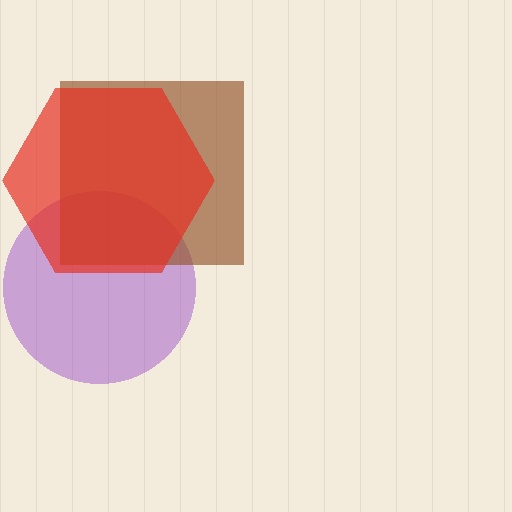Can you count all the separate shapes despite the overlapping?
Yes, there are 3 separate shapes.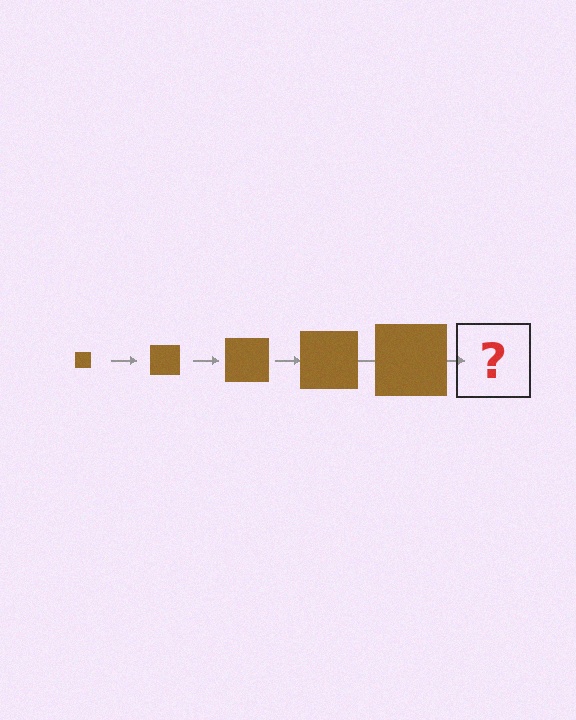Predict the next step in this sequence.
The next step is a brown square, larger than the previous one.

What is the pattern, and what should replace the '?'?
The pattern is that the square gets progressively larger each step. The '?' should be a brown square, larger than the previous one.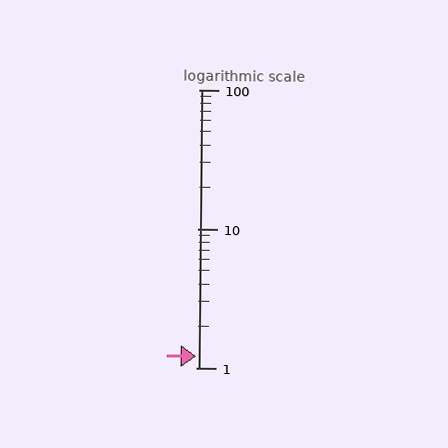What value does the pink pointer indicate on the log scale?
The pointer indicates approximately 1.2.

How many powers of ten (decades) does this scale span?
The scale spans 2 decades, from 1 to 100.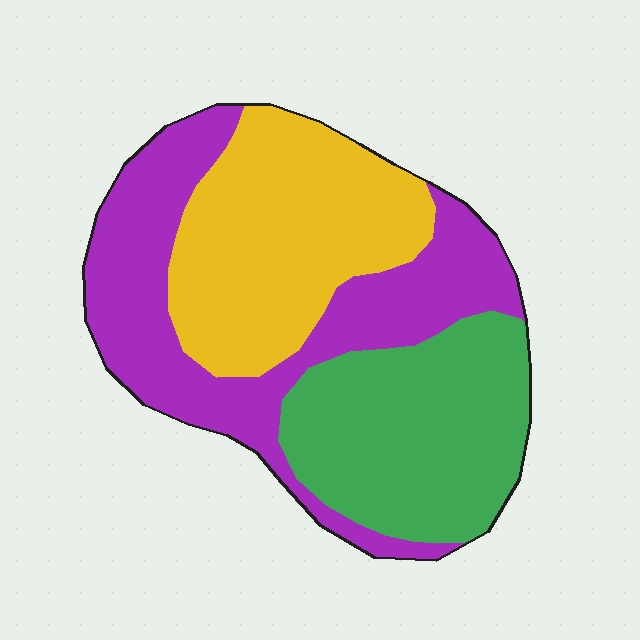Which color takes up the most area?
Purple, at roughly 35%.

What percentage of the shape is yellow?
Yellow takes up between a quarter and a half of the shape.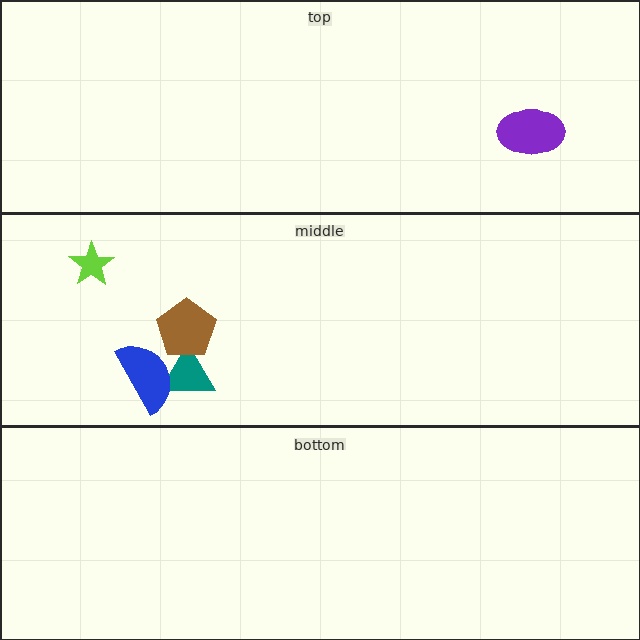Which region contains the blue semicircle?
The middle region.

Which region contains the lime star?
The middle region.